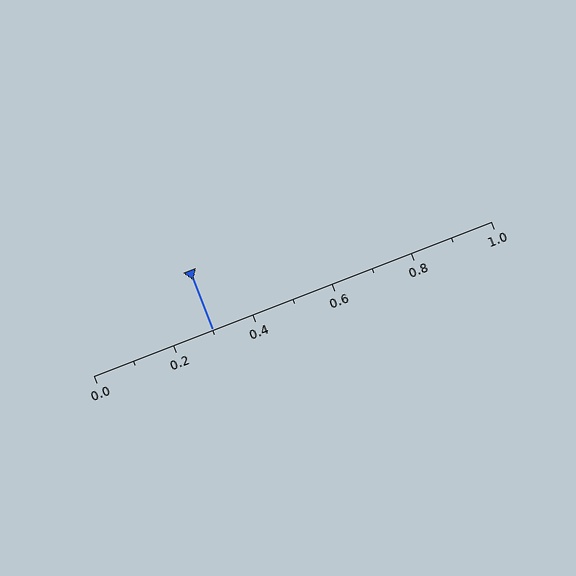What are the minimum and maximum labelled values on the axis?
The axis runs from 0.0 to 1.0.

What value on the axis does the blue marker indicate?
The marker indicates approximately 0.3.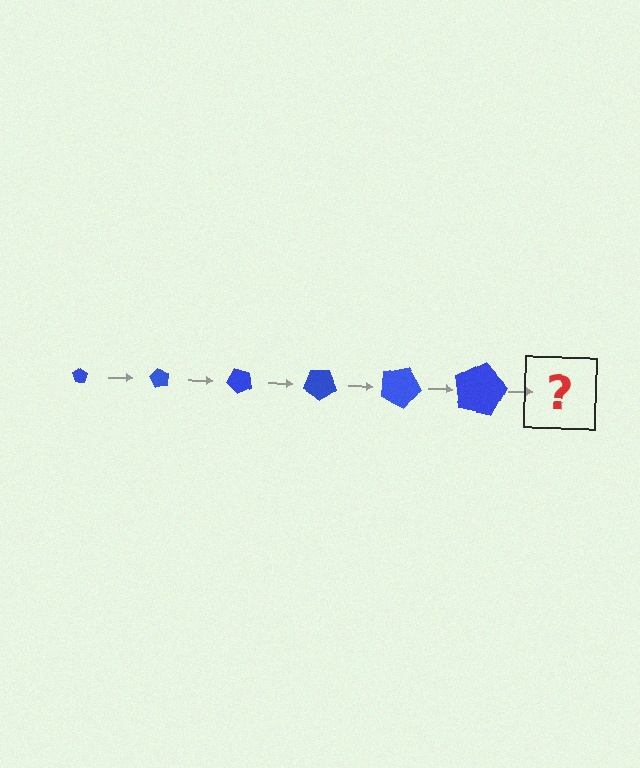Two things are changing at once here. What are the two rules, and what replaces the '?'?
The two rules are that the pentagon grows larger each step and it rotates 60 degrees each step. The '?' should be a pentagon, larger than the previous one and rotated 360 degrees from the start.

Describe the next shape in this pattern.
It should be a pentagon, larger than the previous one and rotated 360 degrees from the start.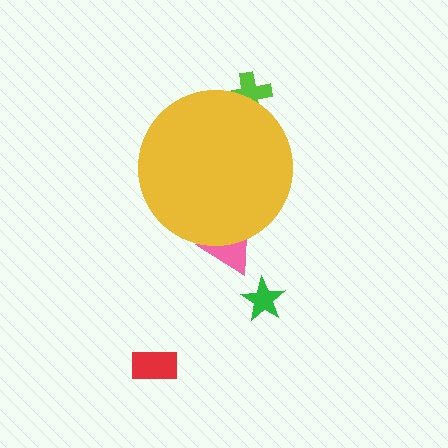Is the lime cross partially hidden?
Yes, the lime cross is partially hidden behind the yellow circle.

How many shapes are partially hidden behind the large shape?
2 shapes are partially hidden.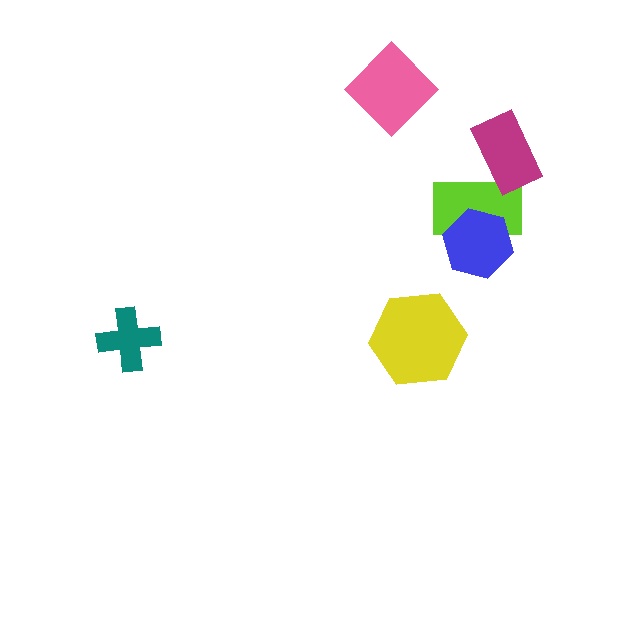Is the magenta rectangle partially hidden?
No, no other shape covers it.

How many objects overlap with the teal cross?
0 objects overlap with the teal cross.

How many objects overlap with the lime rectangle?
2 objects overlap with the lime rectangle.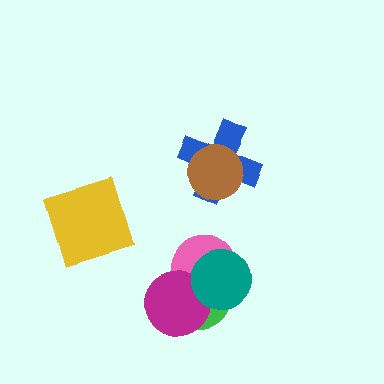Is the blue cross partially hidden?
Yes, it is partially covered by another shape.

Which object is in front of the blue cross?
The brown circle is in front of the blue cross.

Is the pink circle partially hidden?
Yes, it is partially covered by another shape.